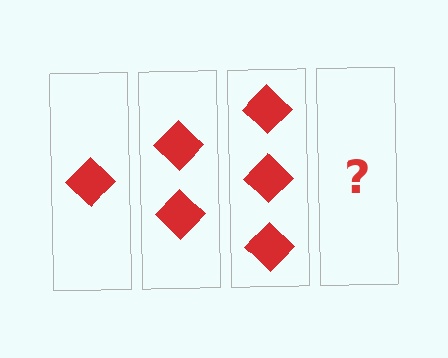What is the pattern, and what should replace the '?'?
The pattern is that each step adds one more diamond. The '?' should be 4 diamonds.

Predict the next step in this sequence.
The next step is 4 diamonds.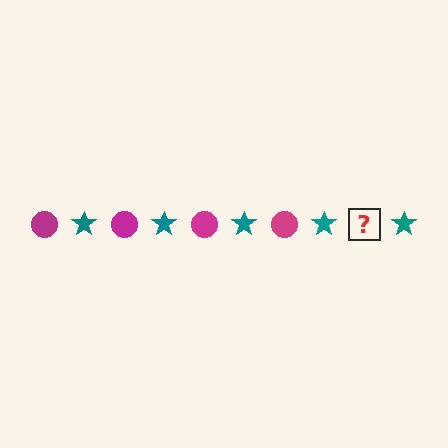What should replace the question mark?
The question mark should be replaced with a magenta circle.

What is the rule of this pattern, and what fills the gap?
The rule is that the pattern alternates between magenta circle and teal star. The gap should be filled with a magenta circle.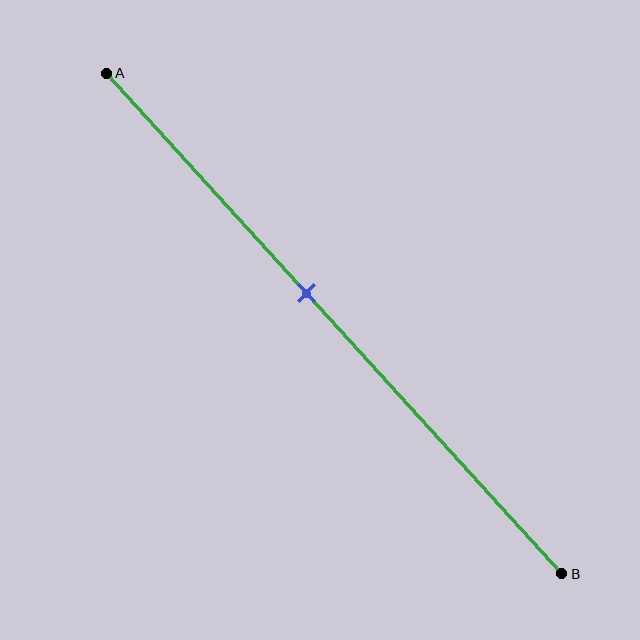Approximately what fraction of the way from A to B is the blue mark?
The blue mark is approximately 45% of the way from A to B.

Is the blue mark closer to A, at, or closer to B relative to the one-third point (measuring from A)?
The blue mark is closer to point B than the one-third point of segment AB.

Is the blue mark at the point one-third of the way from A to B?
No, the mark is at about 45% from A, not at the 33% one-third point.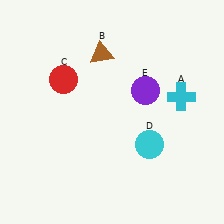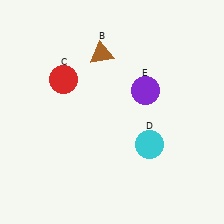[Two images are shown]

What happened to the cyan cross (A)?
The cyan cross (A) was removed in Image 2. It was in the top-right area of Image 1.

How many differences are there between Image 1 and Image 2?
There is 1 difference between the two images.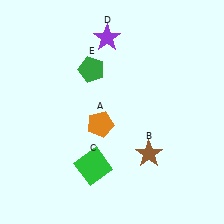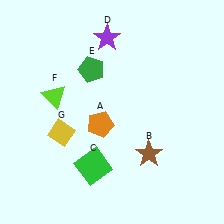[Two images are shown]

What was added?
A lime triangle (F), a yellow diamond (G) were added in Image 2.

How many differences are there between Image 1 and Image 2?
There are 2 differences between the two images.